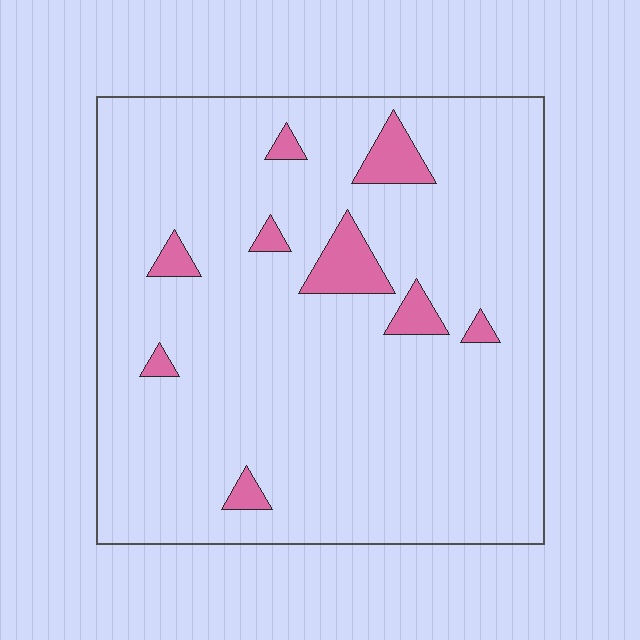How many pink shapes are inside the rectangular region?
9.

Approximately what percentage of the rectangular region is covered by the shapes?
Approximately 10%.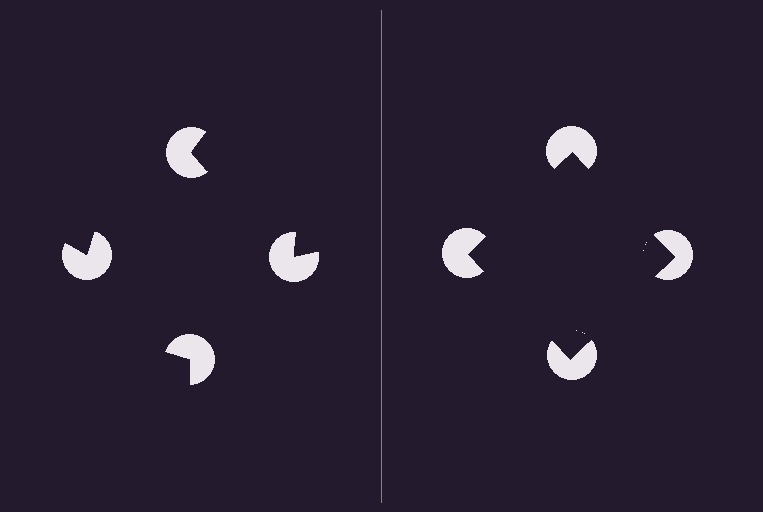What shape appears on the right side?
An illusory square.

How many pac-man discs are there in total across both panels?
8 — 4 on each side.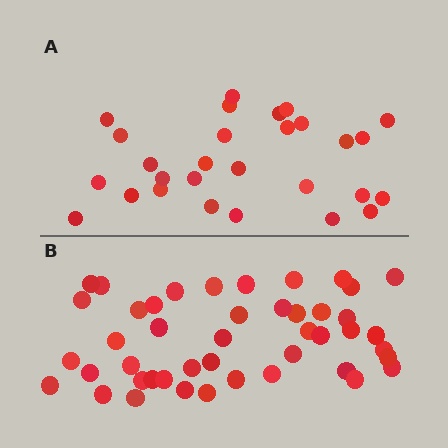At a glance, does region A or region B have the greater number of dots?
Region B (the bottom region) has more dots.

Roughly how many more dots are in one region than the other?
Region B has approximately 15 more dots than region A.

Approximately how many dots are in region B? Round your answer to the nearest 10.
About 40 dots. (The exact count is 45, which rounds to 40.)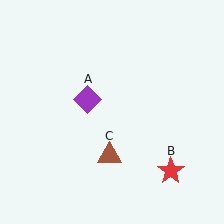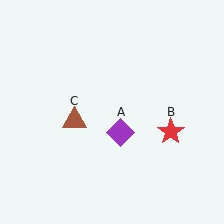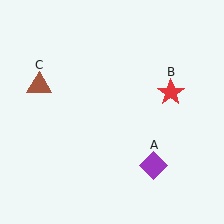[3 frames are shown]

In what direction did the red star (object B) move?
The red star (object B) moved up.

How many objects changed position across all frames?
3 objects changed position: purple diamond (object A), red star (object B), brown triangle (object C).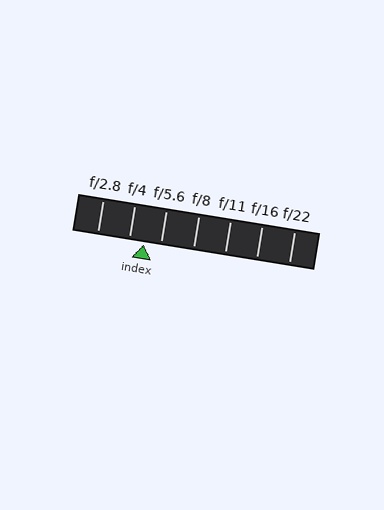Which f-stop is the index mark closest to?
The index mark is closest to f/4.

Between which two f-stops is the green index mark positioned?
The index mark is between f/4 and f/5.6.